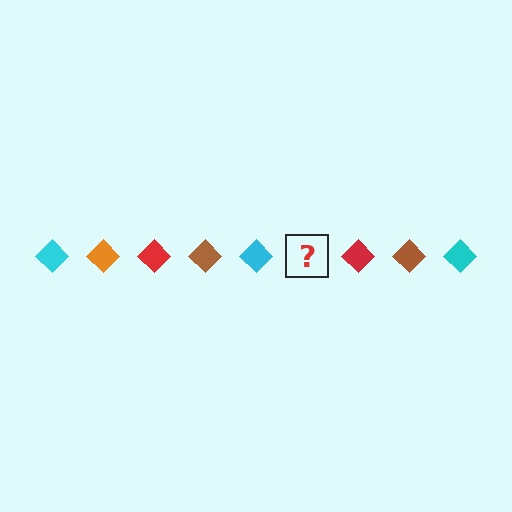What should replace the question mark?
The question mark should be replaced with an orange diamond.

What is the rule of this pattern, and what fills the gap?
The rule is that the pattern cycles through cyan, orange, red, brown diamonds. The gap should be filled with an orange diamond.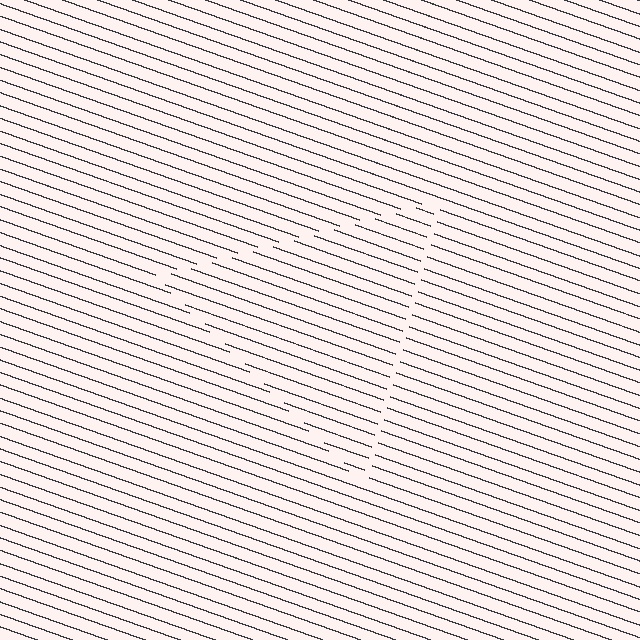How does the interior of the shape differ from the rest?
The interior of the shape contains the same grating, shifted by half a period — the contour is defined by the phase discontinuity where line-ends from the inner and outer gratings abut.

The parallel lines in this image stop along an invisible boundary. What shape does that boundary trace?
An illusory triangle. The interior of the shape contains the same grating, shifted by half a period — the contour is defined by the phase discontinuity where line-ends from the inner and outer gratings abut.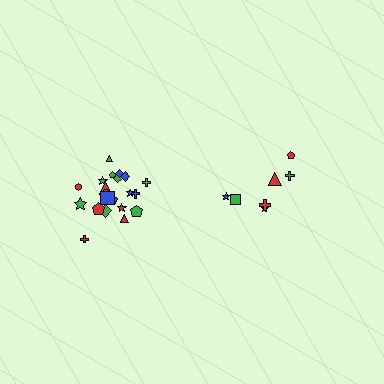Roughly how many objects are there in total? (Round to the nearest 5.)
Roughly 30 objects in total.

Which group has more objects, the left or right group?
The left group.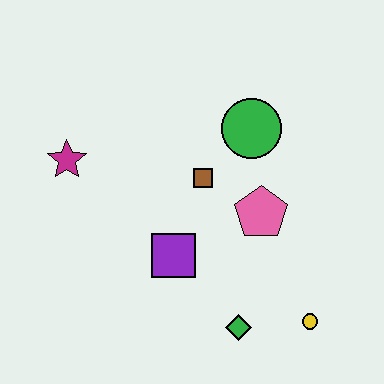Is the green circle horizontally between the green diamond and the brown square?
No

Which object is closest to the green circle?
The brown square is closest to the green circle.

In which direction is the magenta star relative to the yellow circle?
The magenta star is to the left of the yellow circle.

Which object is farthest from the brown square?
The yellow circle is farthest from the brown square.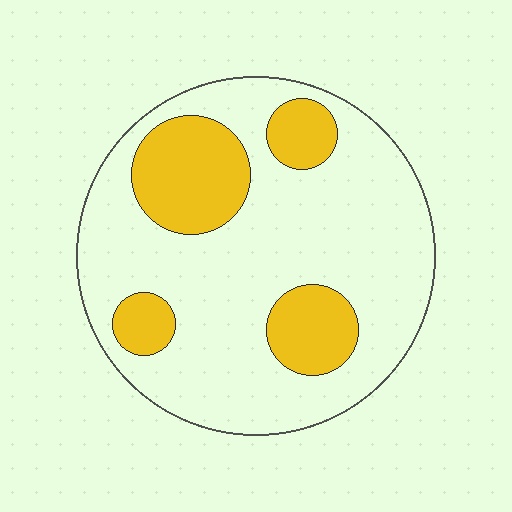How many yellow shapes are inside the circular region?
4.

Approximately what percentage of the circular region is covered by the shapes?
Approximately 25%.